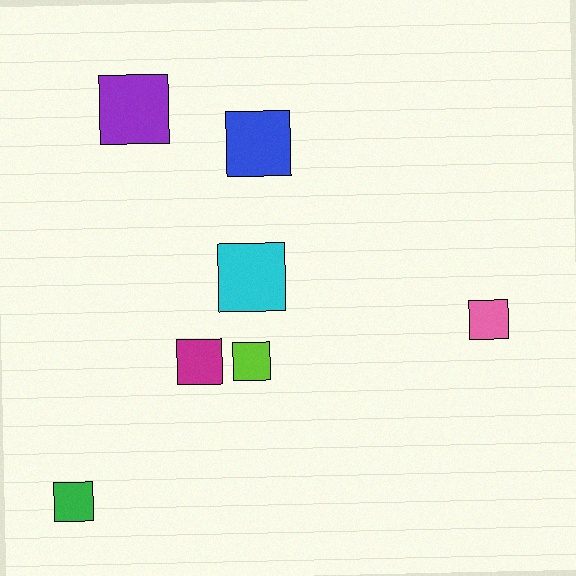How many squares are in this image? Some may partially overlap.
There are 7 squares.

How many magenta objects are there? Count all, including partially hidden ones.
There is 1 magenta object.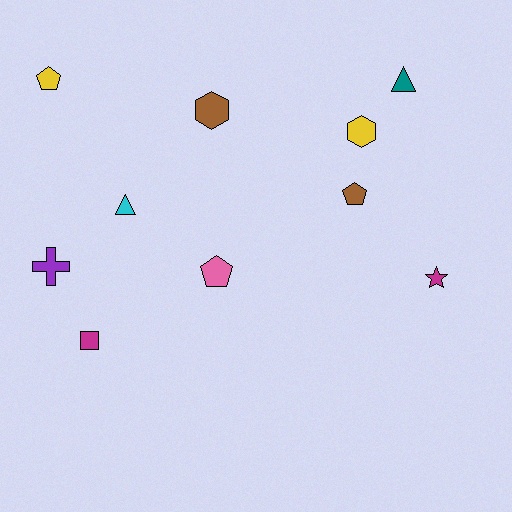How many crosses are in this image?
There is 1 cross.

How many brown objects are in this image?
There are 2 brown objects.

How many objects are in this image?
There are 10 objects.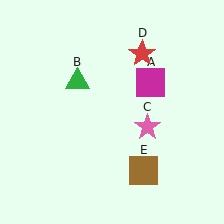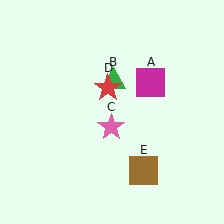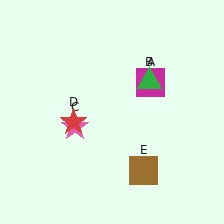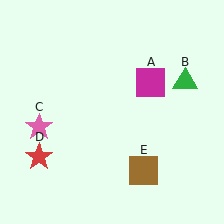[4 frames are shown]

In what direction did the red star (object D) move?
The red star (object D) moved down and to the left.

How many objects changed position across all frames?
3 objects changed position: green triangle (object B), pink star (object C), red star (object D).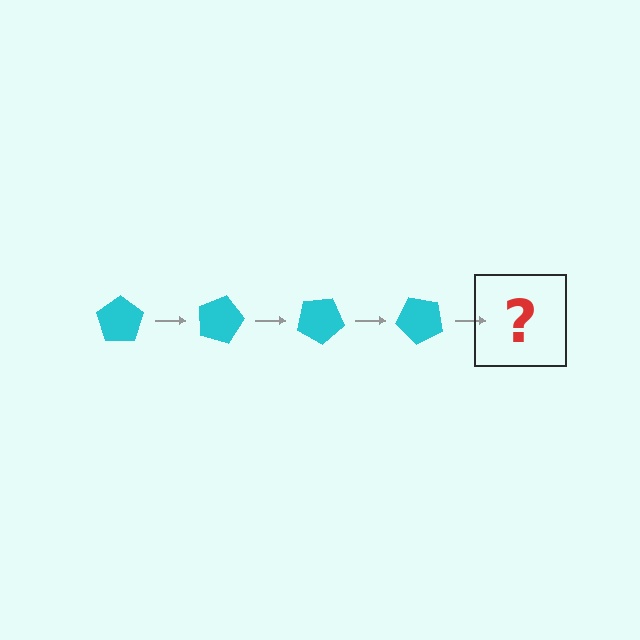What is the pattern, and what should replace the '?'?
The pattern is that the pentagon rotates 15 degrees each step. The '?' should be a cyan pentagon rotated 60 degrees.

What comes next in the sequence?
The next element should be a cyan pentagon rotated 60 degrees.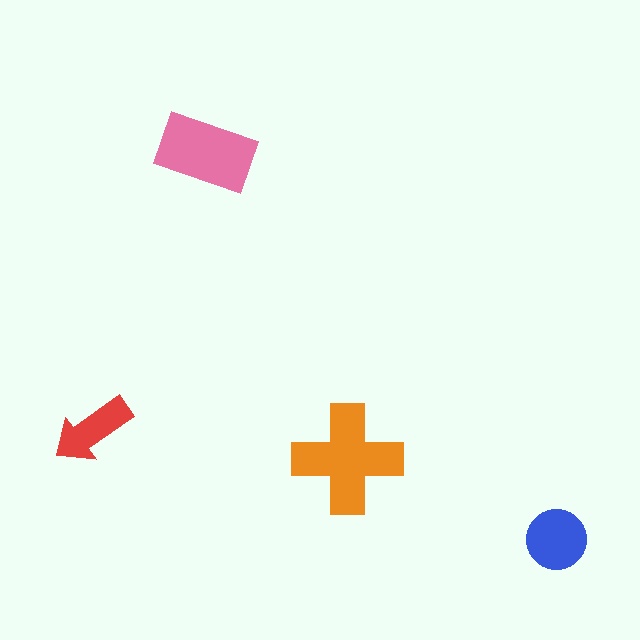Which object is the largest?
The orange cross.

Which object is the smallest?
The red arrow.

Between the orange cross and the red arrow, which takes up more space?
The orange cross.